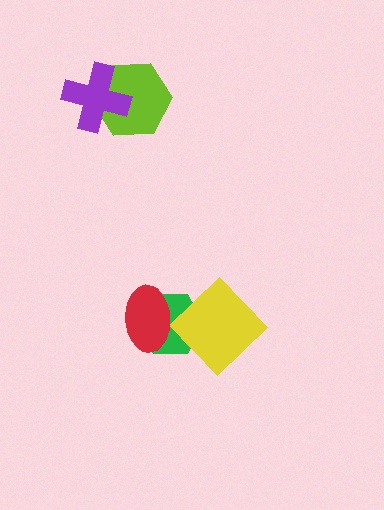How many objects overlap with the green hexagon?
2 objects overlap with the green hexagon.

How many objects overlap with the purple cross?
1 object overlaps with the purple cross.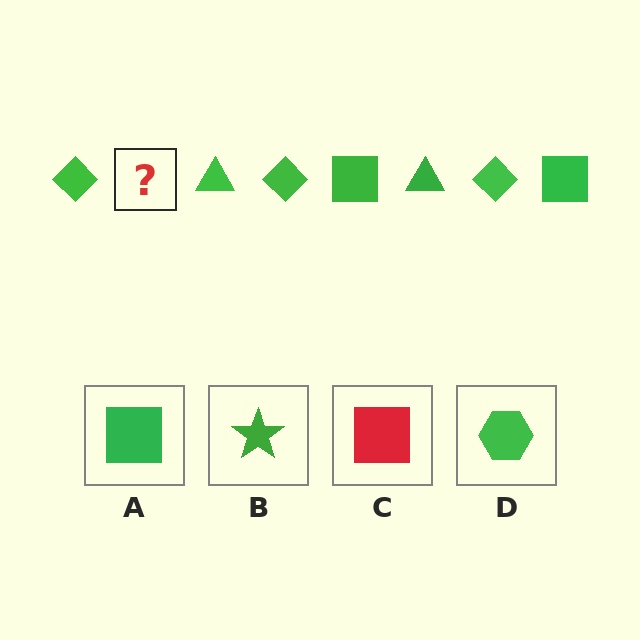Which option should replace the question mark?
Option A.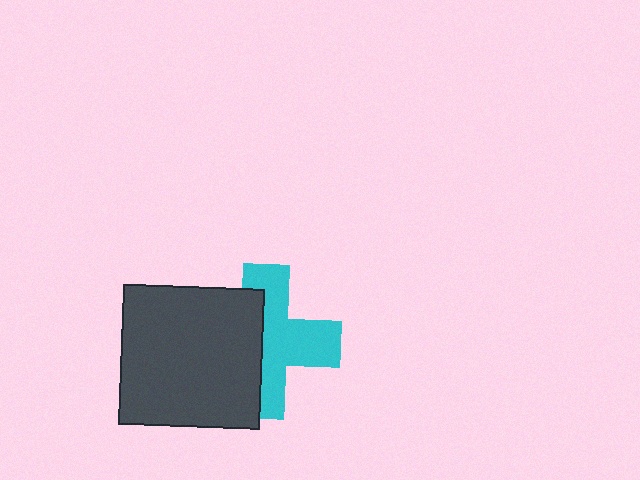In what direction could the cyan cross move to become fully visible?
The cyan cross could move right. That would shift it out from behind the dark gray square entirely.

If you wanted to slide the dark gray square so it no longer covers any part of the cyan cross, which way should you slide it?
Slide it left — that is the most direct way to separate the two shapes.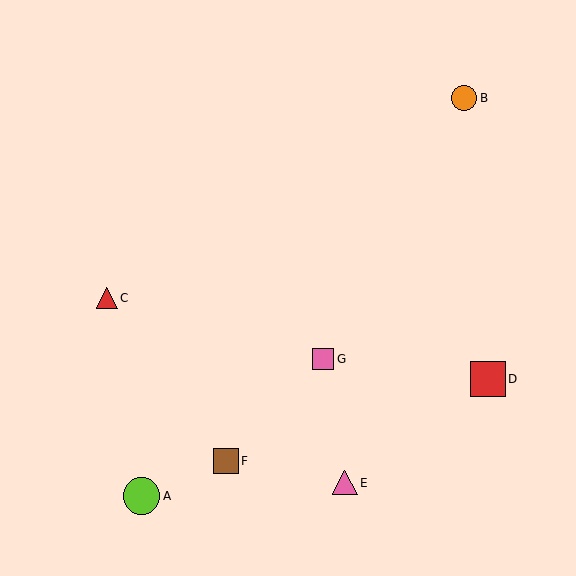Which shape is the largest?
The lime circle (labeled A) is the largest.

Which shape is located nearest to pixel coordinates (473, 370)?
The red square (labeled D) at (488, 379) is nearest to that location.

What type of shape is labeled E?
Shape E is a pink triangle.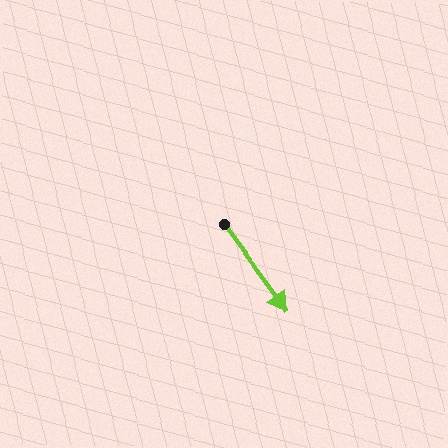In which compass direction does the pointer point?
Southeast.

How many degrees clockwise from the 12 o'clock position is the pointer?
Approximately 144 degrees.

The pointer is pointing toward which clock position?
Roughly 5 o'clock.